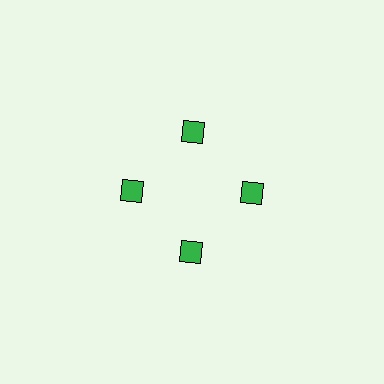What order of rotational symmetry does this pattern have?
This pattern has 4-fold rotational symmetry.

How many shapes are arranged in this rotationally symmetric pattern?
There are 4 shapes, arranged in 4 groups of 1.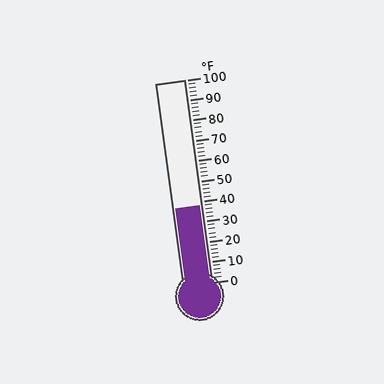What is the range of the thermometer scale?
The thermometer scale ranges from 0°F to 100°F.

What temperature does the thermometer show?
The thermometer shows approximately 38°F.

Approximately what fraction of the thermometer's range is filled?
The thermometer is filled to approximately 40% of its range.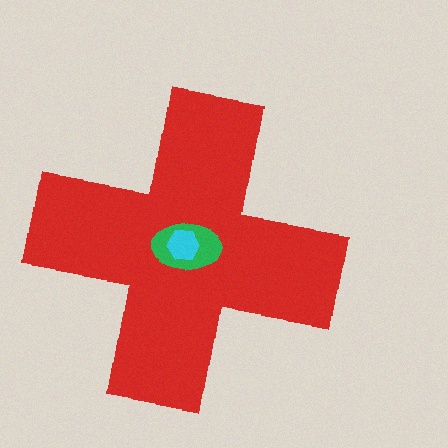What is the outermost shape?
The red cross.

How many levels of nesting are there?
3.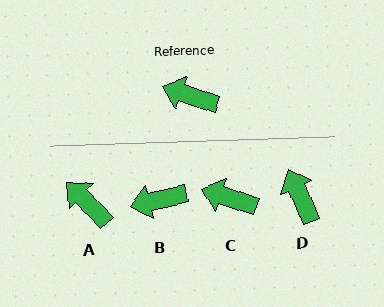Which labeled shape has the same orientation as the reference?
C.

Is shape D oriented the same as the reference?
No, it is off by about 47 degrees.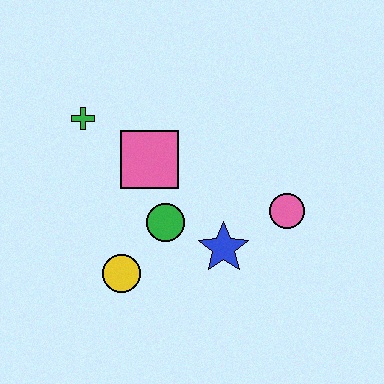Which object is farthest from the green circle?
The green cross is farthest from the green circle.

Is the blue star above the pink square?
No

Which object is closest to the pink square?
The green circle is closest to the pink square.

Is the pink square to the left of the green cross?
No